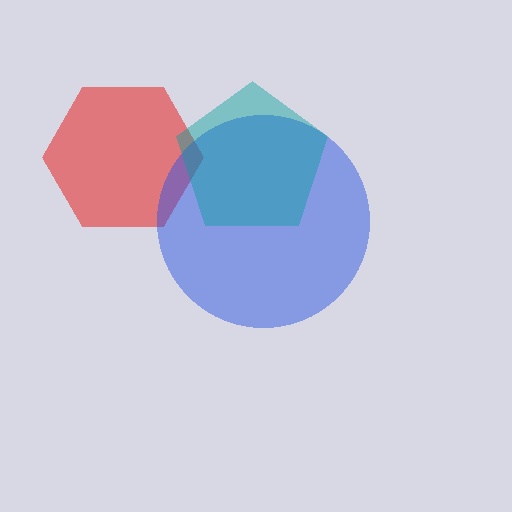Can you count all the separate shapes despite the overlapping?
Yes, there are 3 separate shapes.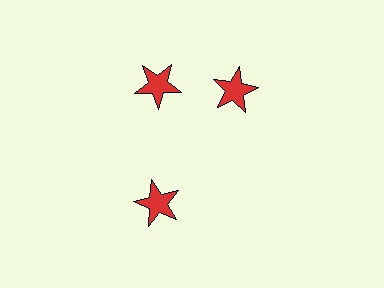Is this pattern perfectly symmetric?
No. The 3 red stars are arranged in a ring, but one element near the 3 o'clock position is rotated out of alignment along the ring, breaking the 3-fold rotational symmetry.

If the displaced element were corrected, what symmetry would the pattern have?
It would have 3-fold rotational symmetry — the pattern would map onto itself every 120 degrees.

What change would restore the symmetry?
The symmetry would be restored by rotating it back into even spacing with its neighbors so that all 3 stars sit at equal angles and equal distance from the center.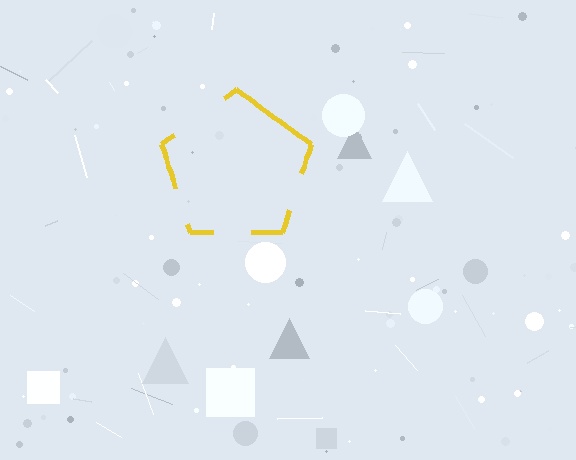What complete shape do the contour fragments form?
The contour fragments form a pentagon.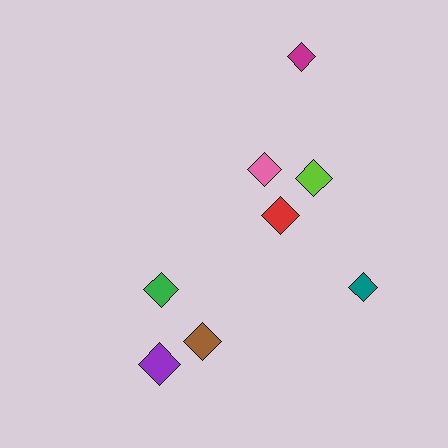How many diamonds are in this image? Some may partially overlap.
There are 8 diamonds.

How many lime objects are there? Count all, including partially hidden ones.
There is 1 lime object.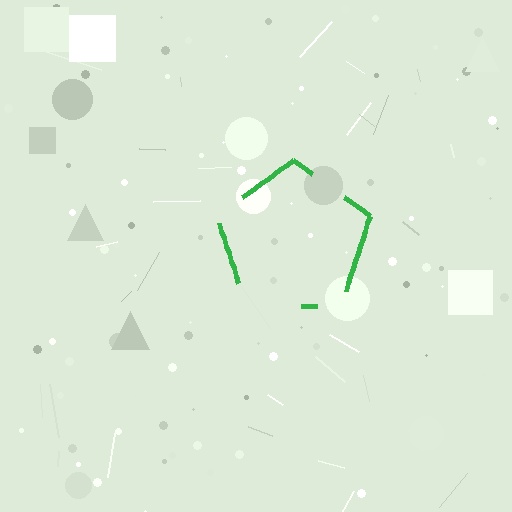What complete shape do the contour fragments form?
The contour fragments form a pentagon.